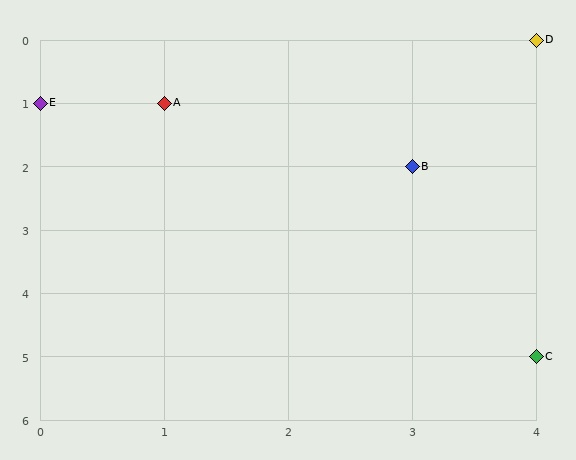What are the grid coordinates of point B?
Point B is at grid coordinates (3, 2).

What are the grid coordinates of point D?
Point D is at grid coordinates (4, 0).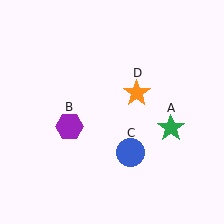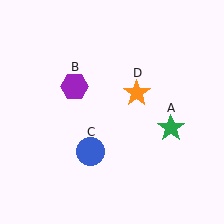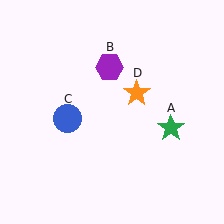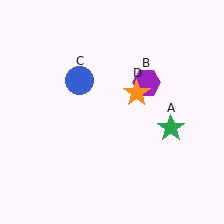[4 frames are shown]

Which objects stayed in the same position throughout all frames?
Green star (object A) and orange star (object D) remained stationary.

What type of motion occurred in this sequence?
The purple hexagon (object B), blue circle (object C) rotated clockwise around the center of the scene.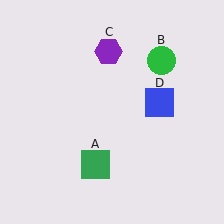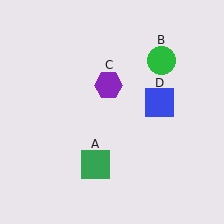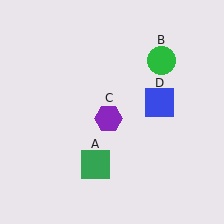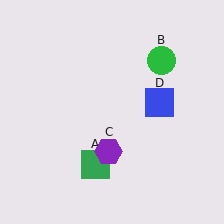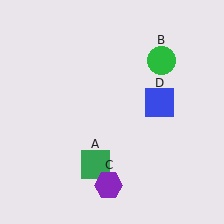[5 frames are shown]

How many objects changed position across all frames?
1 object changed position: purple hexagon (object C).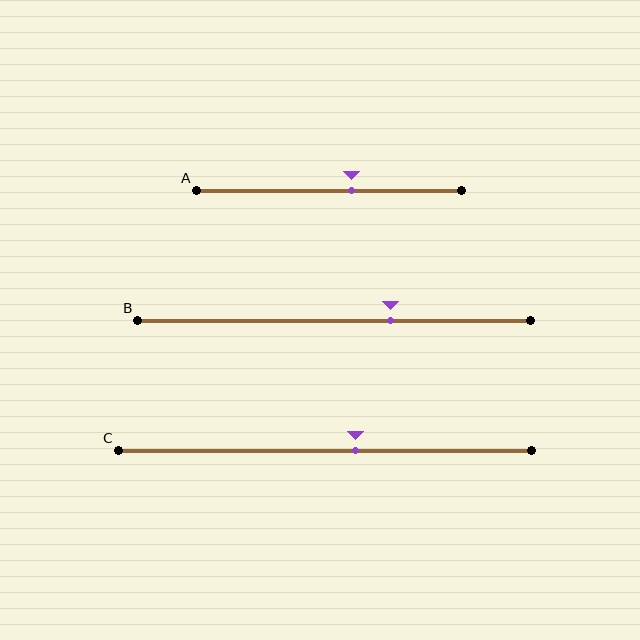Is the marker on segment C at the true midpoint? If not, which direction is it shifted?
No, the marker on segment C is shifted to the right by about 8% of the segment length.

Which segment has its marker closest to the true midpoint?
Segment C has its marker closest to the true midpoint.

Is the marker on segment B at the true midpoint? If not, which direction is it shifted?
No, the marker on segment B is shifted to the right by about 14% of the segment length.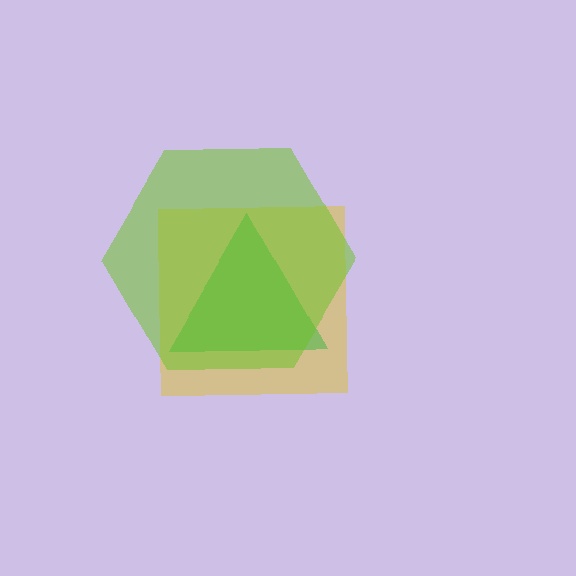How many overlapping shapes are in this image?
There are 3 overlapping shapes in the image.